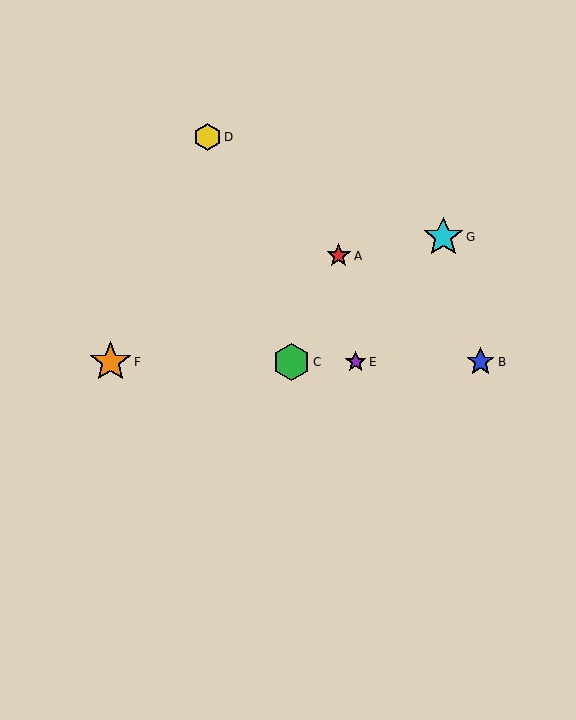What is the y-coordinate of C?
Object C is at y≈362.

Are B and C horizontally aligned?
Yes, both are at y≈362.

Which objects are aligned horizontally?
Objects B, C, E, F are aligned horizontally.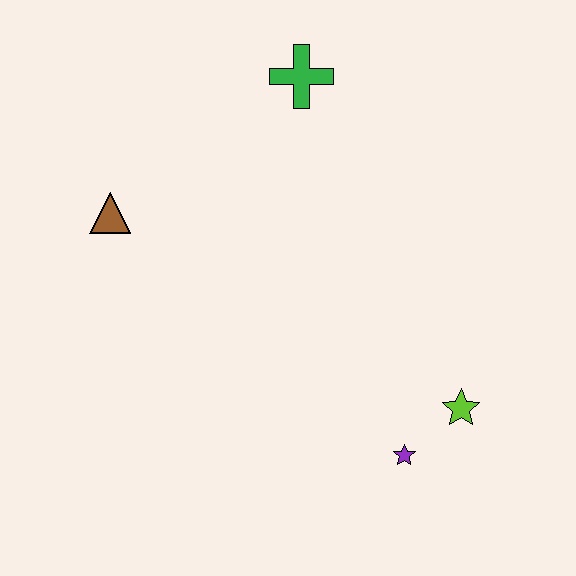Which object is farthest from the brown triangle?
The lime star is farthest from the brown triangle.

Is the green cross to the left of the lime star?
Yes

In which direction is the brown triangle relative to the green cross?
The brown triangle is to the left of the green cross.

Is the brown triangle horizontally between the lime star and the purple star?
No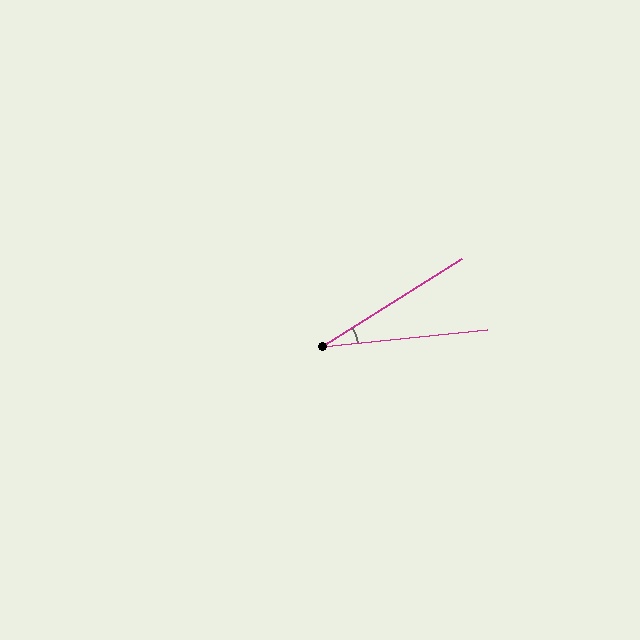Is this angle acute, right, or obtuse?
It is acute.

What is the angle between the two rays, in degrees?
Approximately 26 degrees.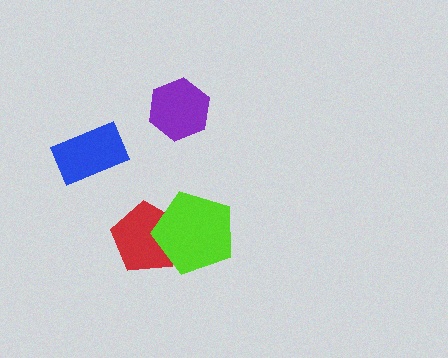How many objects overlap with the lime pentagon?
1 object overlaps with the lime pentagon.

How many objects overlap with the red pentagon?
1 object overlaps with the red pentagon.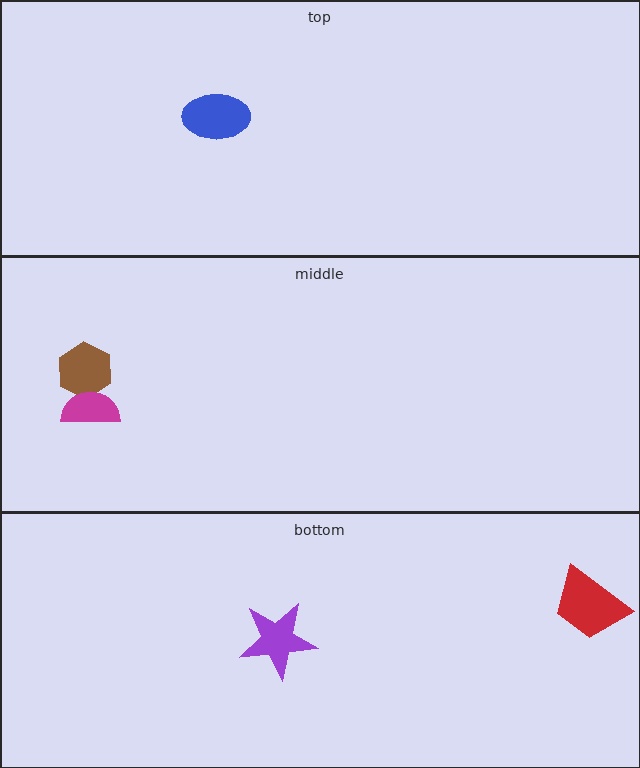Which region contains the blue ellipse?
The top region.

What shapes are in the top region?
The blue ellipse.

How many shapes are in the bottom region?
2.